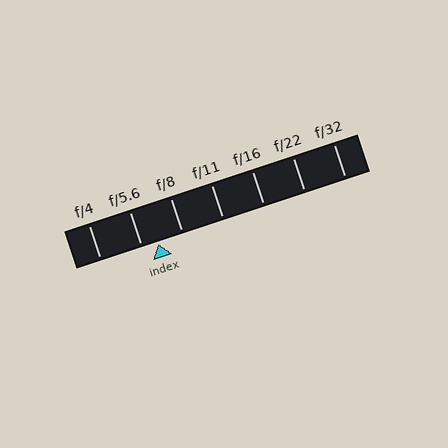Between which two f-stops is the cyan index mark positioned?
The index mark is between f/5.6 and f/8.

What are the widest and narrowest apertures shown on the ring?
The widest aperture shown is f/4 and the narrowest is f/32.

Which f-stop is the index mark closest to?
The index mark is closest to f/5.6.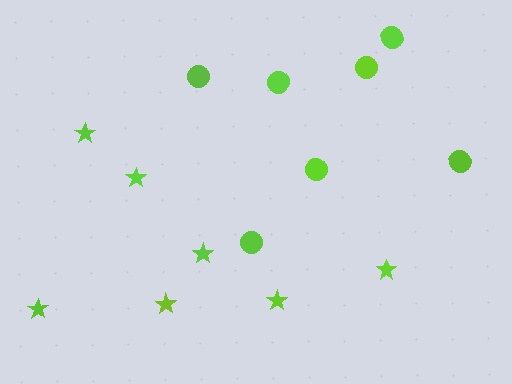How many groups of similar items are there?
There are 2 groups: one group of stars (7) and one group of circles (7).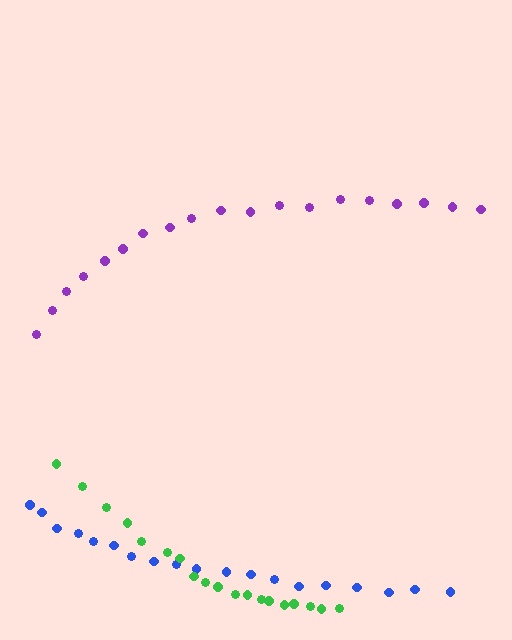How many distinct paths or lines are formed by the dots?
There are 3 distinct paths.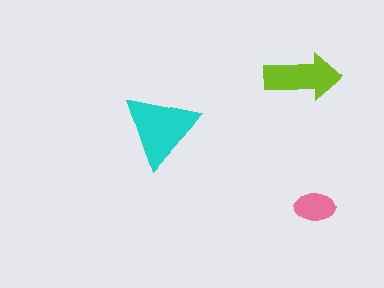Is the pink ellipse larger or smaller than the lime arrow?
Smaller.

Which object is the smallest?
The pink ellipse.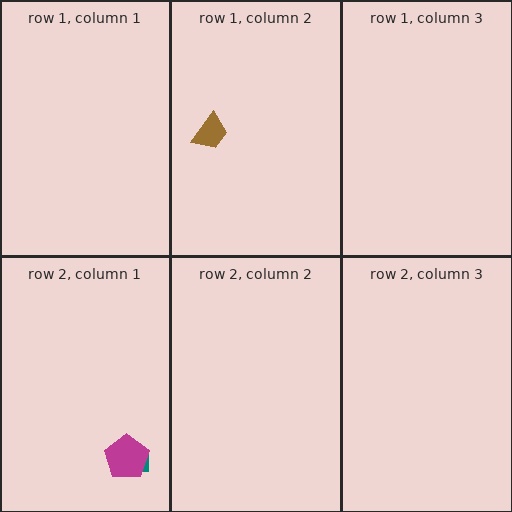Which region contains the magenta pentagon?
The row 2, column 1 region.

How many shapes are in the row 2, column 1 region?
2.